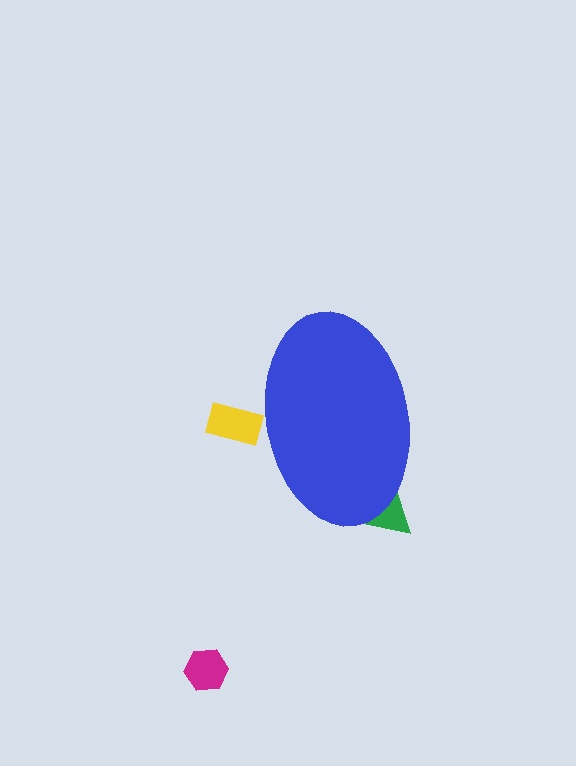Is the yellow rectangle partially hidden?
Yes, the yellow rectangle is partially hidden behind the blue ellipse.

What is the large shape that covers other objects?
A blue ellipse.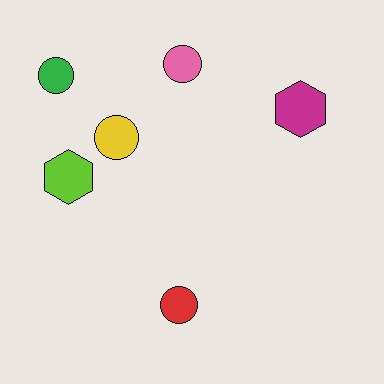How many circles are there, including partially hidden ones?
There are 4 circles.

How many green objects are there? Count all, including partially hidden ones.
There is 1 green object.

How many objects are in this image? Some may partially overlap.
There are 6 objects.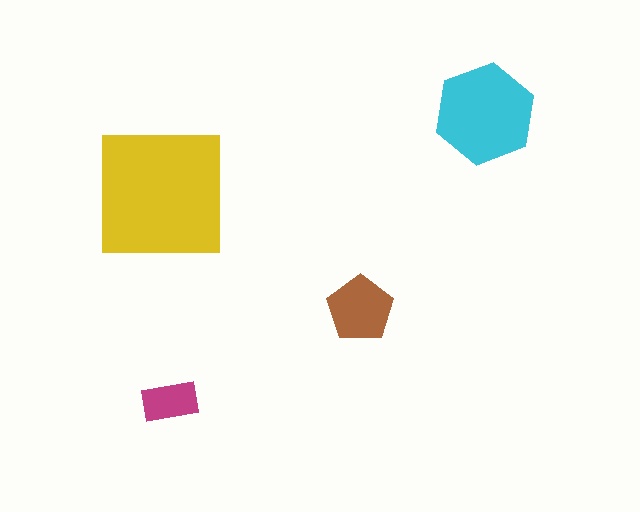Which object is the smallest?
The magenta rectangle.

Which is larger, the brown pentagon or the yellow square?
The yellow square.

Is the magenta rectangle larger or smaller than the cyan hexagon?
Smaller.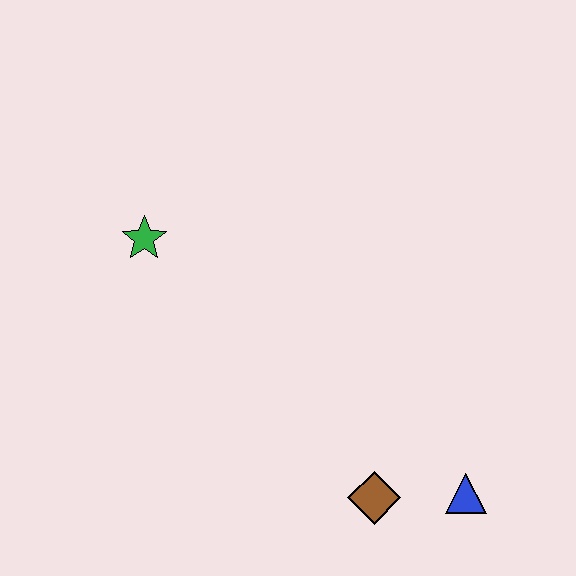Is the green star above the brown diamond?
Yes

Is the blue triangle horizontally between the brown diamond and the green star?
No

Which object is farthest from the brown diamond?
The green star is farthest from the brown diamond.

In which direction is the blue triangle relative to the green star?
The blue triangle is to the right of the green star.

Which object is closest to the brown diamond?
The blue triangle is closest to the brown diamond.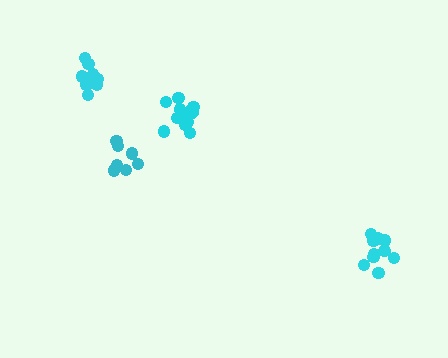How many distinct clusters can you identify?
There are 4 distinct clusters.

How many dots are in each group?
Group 1: 9 dots, Group 2: 12 dots, Group 3: 7 dots, Group 4: 11 dots (39 total).